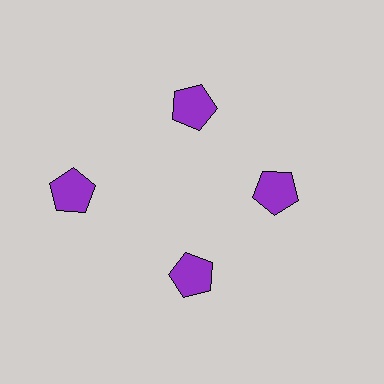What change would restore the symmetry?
The symmetry would be restored by moving it inward, back onto the ring so that all 4 pentagons sit at equal angles and equal distance from the center.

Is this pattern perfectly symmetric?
No. The 4 purple pentagons are arranged in a ring, but one element near the 9 o'clock position is pushed outward from the center, breaking the 4-fold rotational symmetry.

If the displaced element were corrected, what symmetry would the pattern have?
It would have 4-fold rotational symmetry — the pattern would map onto itself every 90 degrees.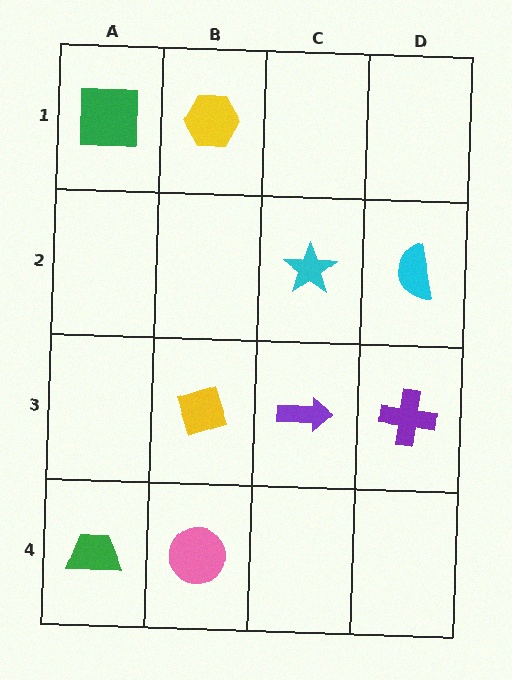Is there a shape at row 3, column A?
No, that cell is empty.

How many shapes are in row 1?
2 shapes.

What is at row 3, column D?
A purple cross.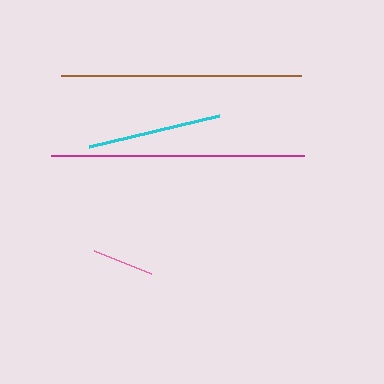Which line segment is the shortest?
The pink line is the shortest at approximately 60 pixels.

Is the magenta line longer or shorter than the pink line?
The magenta line is longer than the pink line.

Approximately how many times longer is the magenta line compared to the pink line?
The magenta line is approximately 4.2 times the length of the pink line.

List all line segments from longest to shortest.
From longest to shortest: magenta, brown, cyan, pink.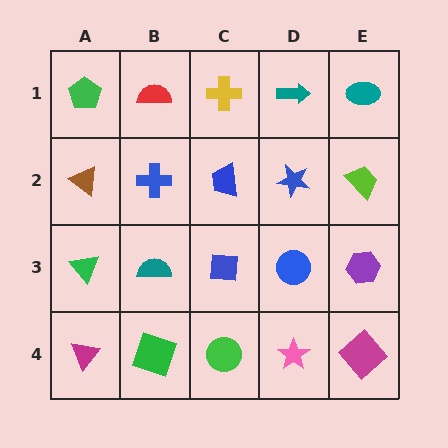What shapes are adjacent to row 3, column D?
A blue star (row 2, column D), a pink star (row 4, column D), a blue square (row 3, column C), a purple hexagon (row 3, column E).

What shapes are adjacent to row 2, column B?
A red semicircle (row 1, column B), a teal semicircle (row 3, column B), a brown triangle (row 2, column A), a blue trapezoid (row 2, column C).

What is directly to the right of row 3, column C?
A blue circle.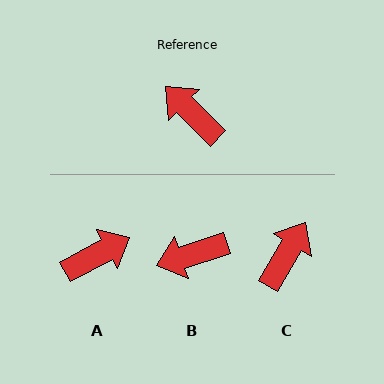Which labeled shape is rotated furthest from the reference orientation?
A, about 108 degrees away.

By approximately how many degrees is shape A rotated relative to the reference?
Approximately 108 degrees clockwise.